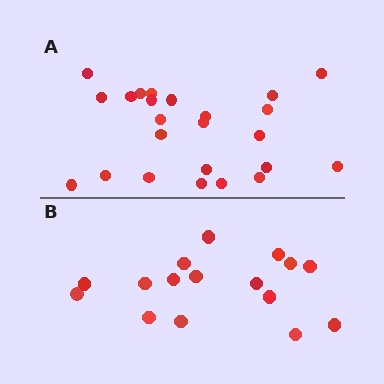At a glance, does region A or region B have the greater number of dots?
Region A (the top region) has more dots.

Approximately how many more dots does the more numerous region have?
Region A has roughly 8 or so more dots than region B.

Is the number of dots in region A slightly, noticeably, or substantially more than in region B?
Region A has substantially more. The ratio is roughly 1.5 to 1.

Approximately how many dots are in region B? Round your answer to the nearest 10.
About 20 dots. (The exact count is 16, which rounds to 20.)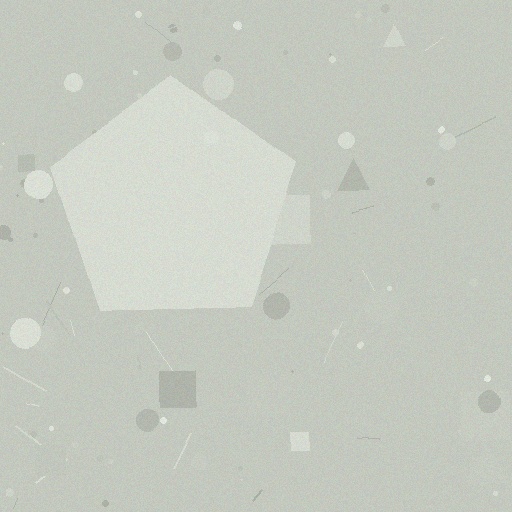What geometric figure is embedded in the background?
A pentagon is embedded in the background.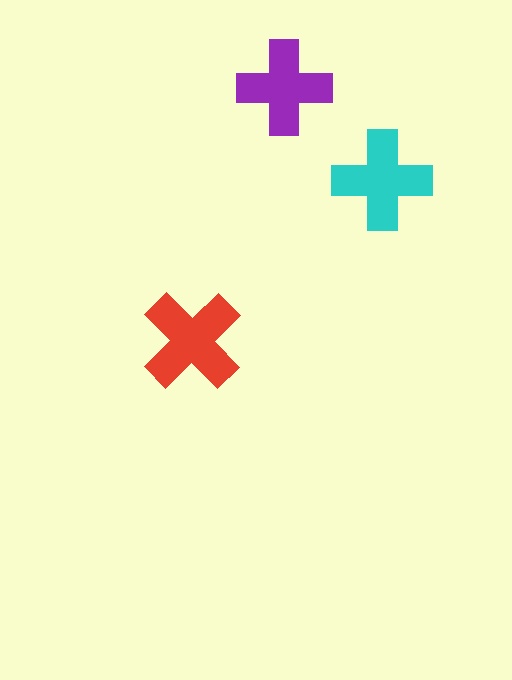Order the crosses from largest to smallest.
the red one, the cyan one, the purple one.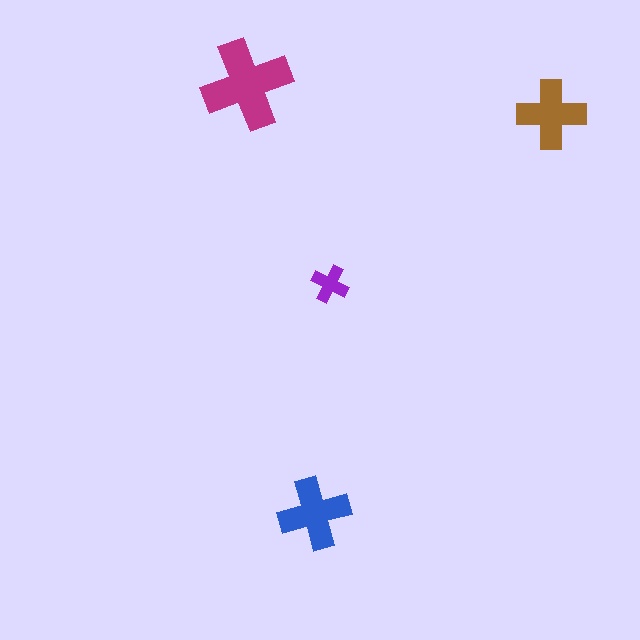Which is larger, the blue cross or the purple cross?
The blue one.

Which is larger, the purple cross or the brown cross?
The brown one.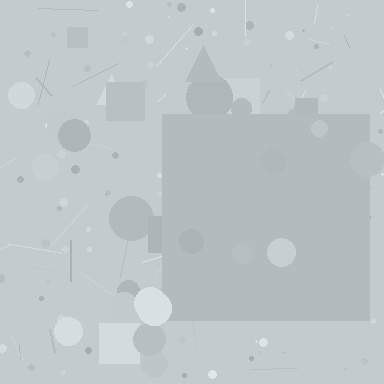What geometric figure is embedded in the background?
A square is embedded in the background.